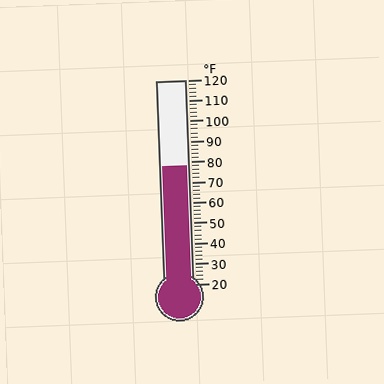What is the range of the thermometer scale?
The thermometer scale ranges from 20°F to 120°F.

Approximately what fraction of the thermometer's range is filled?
The thermometer is filled to approximately 60% of its range.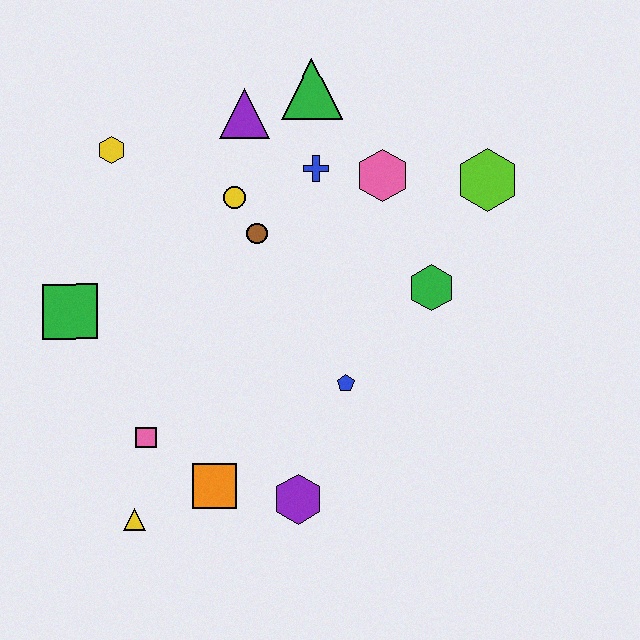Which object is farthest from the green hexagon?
The yellow triangle is farthest from the green hexagon.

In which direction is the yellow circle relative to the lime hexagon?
The yellow circle is to the left of the lime hexagon.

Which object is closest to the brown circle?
The yellow circle is closest to the brown circle.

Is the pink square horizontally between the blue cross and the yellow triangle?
Yes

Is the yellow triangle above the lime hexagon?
No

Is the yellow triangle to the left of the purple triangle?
Yes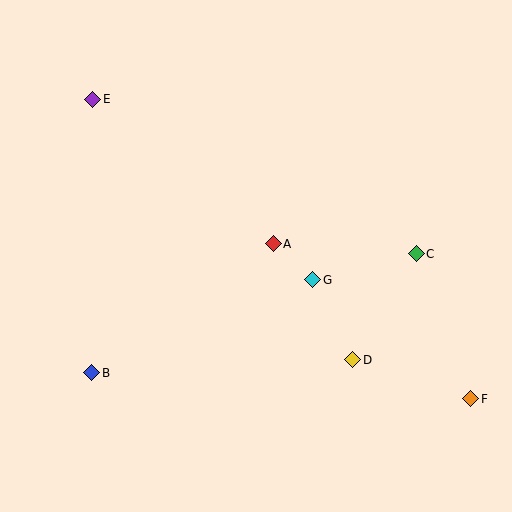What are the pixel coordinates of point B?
Point B is at (92, 373).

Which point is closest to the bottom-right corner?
Point F is closest to the bottom-right corner.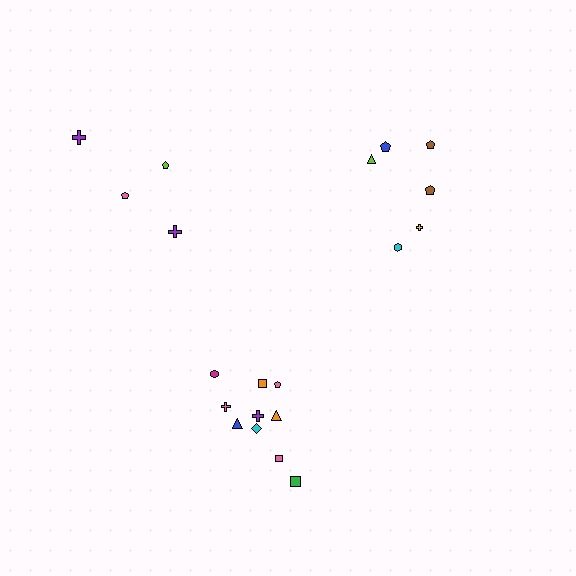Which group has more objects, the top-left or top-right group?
The top-right group.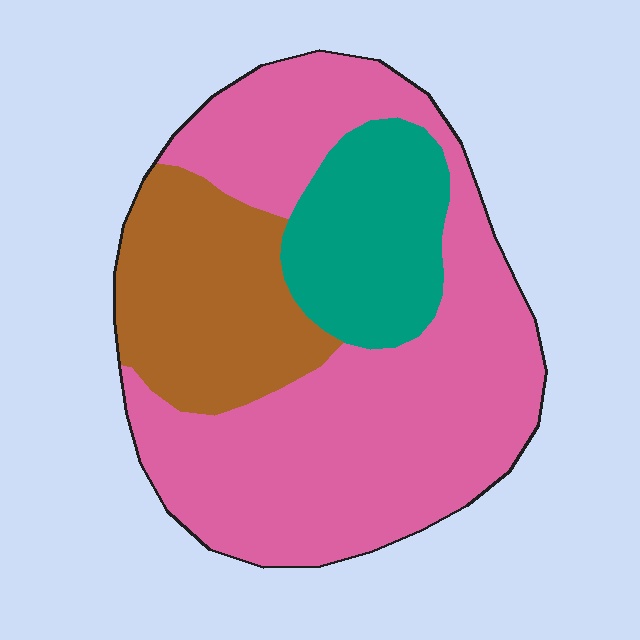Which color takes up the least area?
Teal, at roughly 20%.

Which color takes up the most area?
Pink, at roughly 60%.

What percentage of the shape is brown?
Brown covers roughly 20% of the shape.